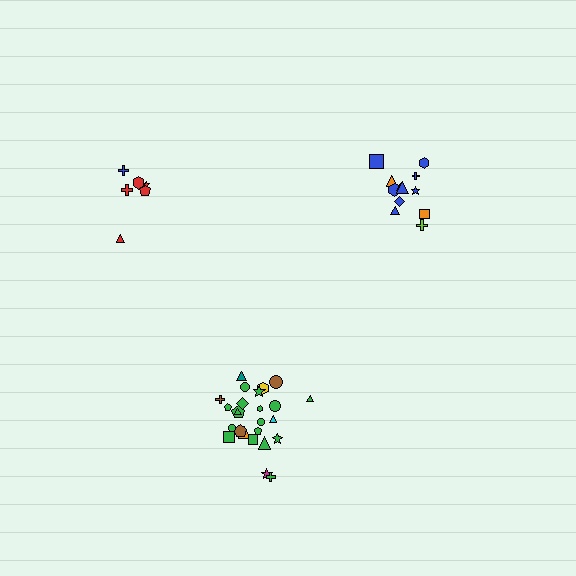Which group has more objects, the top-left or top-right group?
The top-right group.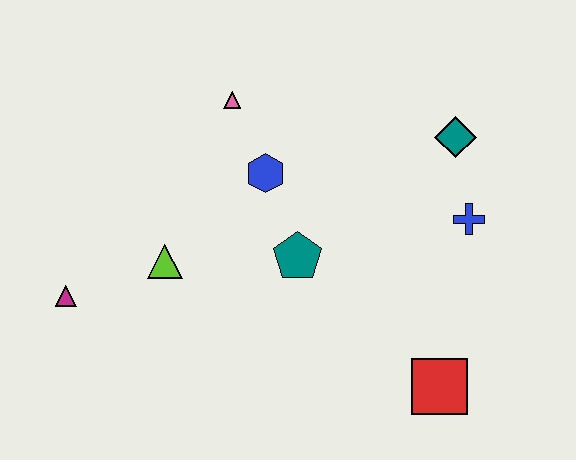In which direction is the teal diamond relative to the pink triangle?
The teal diamond is to the right of the pink triangle.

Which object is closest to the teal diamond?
The blue cross is closest to the teal diamond.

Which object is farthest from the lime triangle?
The teal diamond is farthest from the lime triangle.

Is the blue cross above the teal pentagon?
Yes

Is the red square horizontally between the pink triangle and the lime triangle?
No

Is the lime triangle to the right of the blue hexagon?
No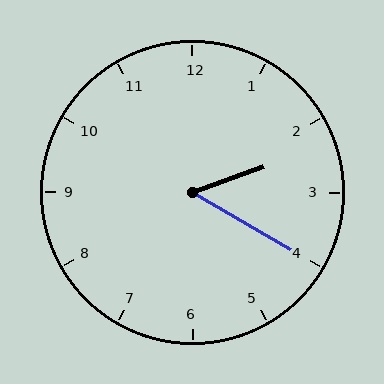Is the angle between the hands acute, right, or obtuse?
It is acute.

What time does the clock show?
2:20.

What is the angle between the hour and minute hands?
Approximately 50 degrees.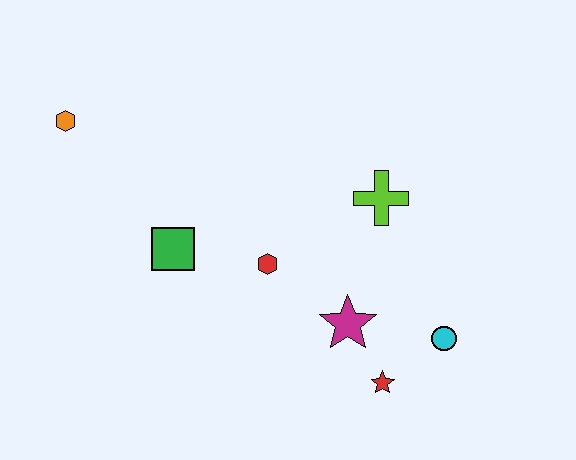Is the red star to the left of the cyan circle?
Yes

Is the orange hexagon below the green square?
No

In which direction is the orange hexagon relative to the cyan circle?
The orange hexagon is to the left of the cyan circle.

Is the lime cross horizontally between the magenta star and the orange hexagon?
No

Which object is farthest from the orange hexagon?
The cyan circle is farthest from the orange hexagon.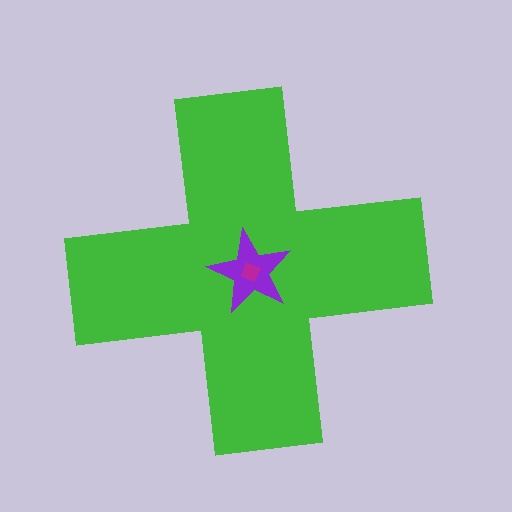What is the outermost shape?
The green cross.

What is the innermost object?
The magenta square.